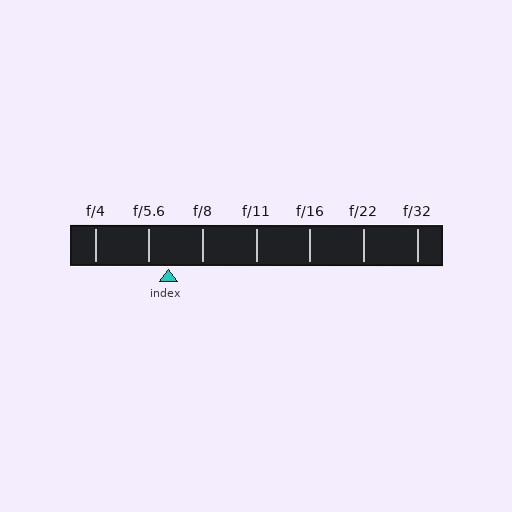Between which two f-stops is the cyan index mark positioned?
The index mark is between f/5.6 and f/8.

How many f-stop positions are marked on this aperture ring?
There are 7 f-stop positions marked.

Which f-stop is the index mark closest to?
The index mark is closest to f/5.6.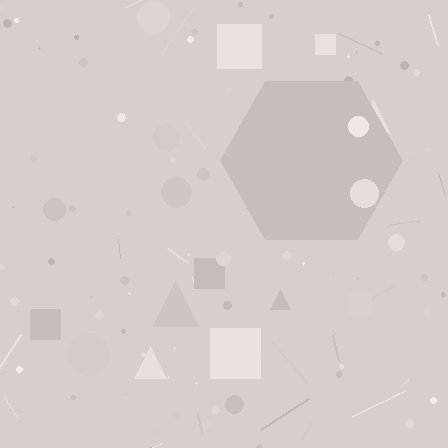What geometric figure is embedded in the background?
A hexagon is embedded in the background.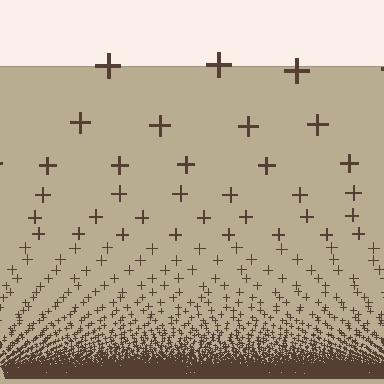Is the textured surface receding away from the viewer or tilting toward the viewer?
The surface appears to tilt toward the viewer. Texture elements get larger and sparser toward the top.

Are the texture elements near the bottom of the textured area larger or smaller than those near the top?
Smaller. The gradient is inverted — elements near the bottom are smaller and denser.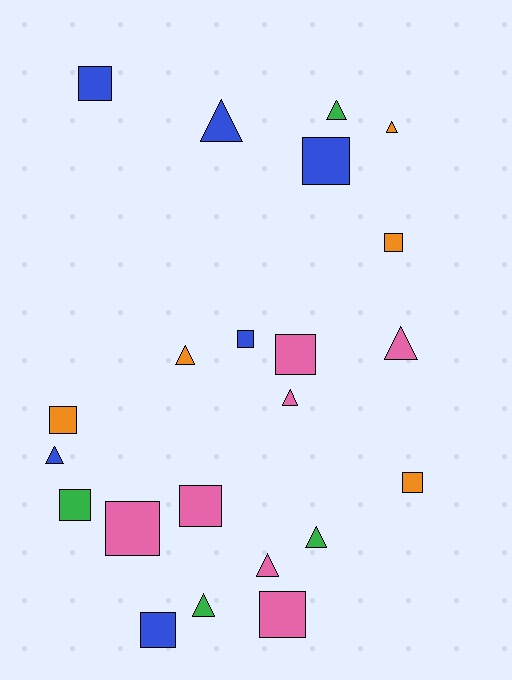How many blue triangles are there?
There are 2 blue triangles.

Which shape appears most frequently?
Square, with 12 objects.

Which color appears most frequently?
Pink, with 7 objects.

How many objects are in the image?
There are 22 objects.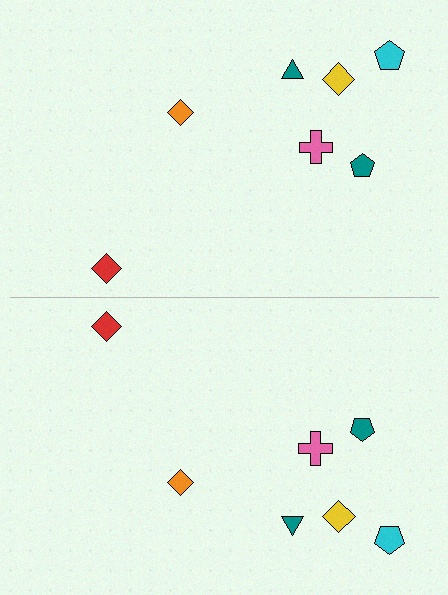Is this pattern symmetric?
Yes, this pattern has bilateral (reflection) symmetry.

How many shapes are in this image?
There are 14 shapes in this image.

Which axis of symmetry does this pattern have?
The pattern has a horizontal axis of symmetry running through the center of the image.